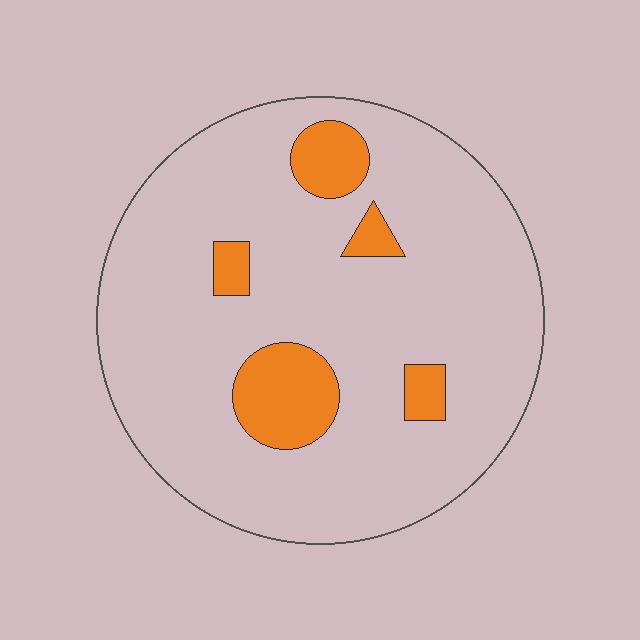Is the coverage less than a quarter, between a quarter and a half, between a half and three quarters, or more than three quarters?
Less than a quarter.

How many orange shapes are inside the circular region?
5.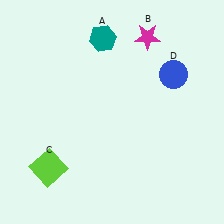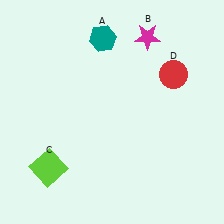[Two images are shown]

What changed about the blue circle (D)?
In Image 1, D is blue. In Image 2, it changed to red.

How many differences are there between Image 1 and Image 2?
There is 1 difference between the two images.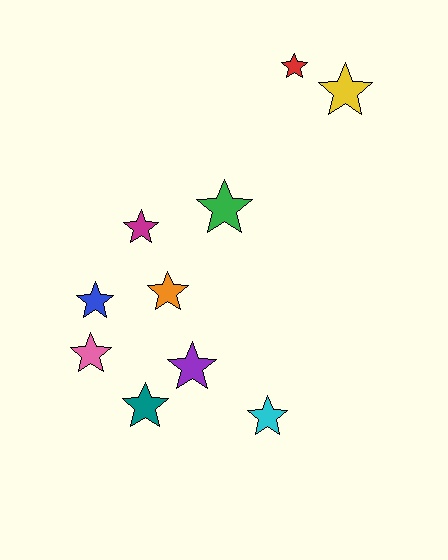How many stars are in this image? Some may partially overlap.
There are 10 stars.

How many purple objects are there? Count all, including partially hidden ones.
There is 1 purple object.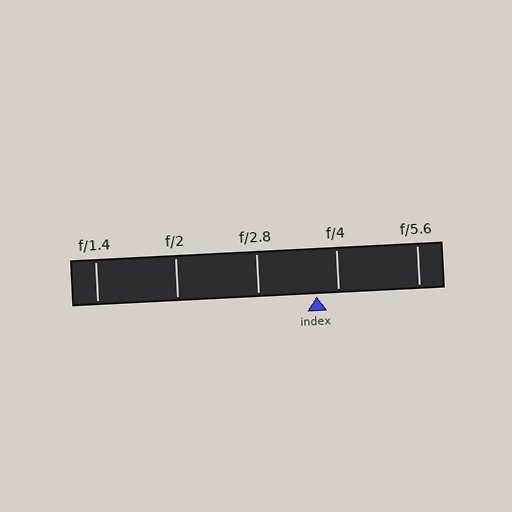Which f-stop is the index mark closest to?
The index mark is closest to f/4.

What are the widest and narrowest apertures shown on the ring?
The widest aperture shown is f/1.4 and the narrowest is f/5.6.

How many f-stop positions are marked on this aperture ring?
There are 5 f-stop positions marked.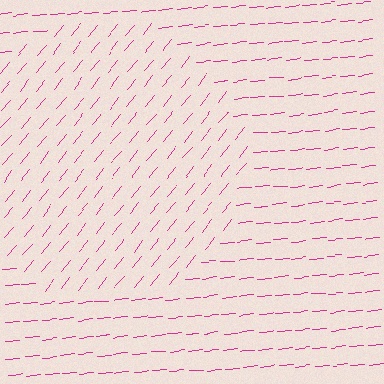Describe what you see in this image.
The image is filled with small magenta line segments. A circle region in the image has lines oriented differently from the surrounding lines, creating a visible texture boundary.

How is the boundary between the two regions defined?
The boundary is defined purely by a change in line orientation (approximately 45 degrees difference). All lines are the same color and thickness.